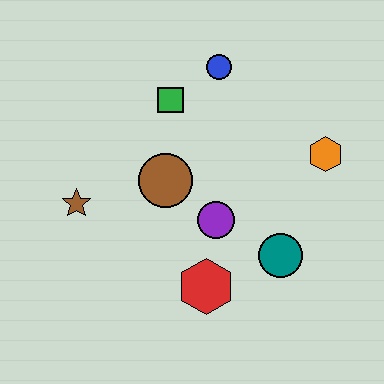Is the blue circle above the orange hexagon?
Yes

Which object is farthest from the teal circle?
The brown star is farthest from the teal circle.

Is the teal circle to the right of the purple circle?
Yes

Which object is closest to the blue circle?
The green square is closest to the blue circle.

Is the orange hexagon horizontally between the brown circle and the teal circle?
No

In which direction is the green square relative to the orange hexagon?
The green square is to the left of the orange hexagon.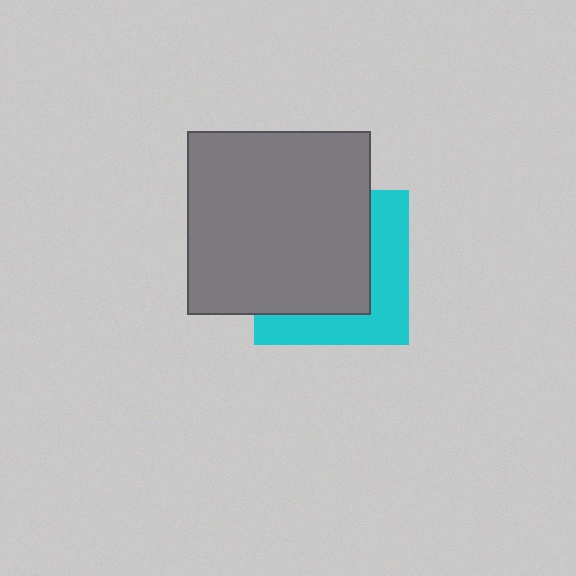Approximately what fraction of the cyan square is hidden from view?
Roughly 61% of the cyan square is hidden behind the gray square.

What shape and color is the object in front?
The object in front is a gray square.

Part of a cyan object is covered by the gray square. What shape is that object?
It is a square.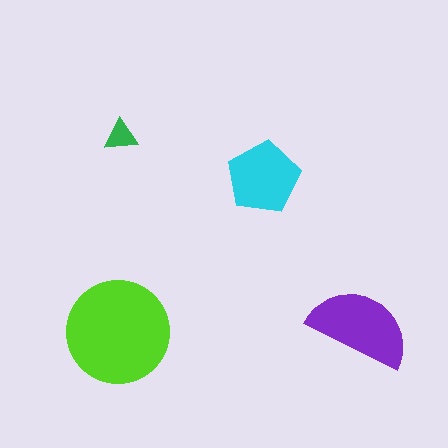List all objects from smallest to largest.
The green triangle, the cyan pentagon, the purple semicircle, the lime circle.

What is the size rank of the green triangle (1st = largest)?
4th.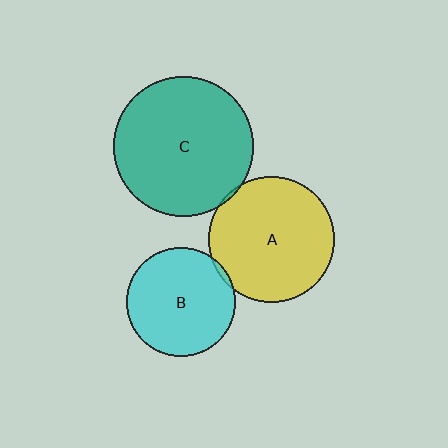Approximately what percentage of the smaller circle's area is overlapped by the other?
Approximately 5%.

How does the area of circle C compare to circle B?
Approximately 1.7 times.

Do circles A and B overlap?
Yes.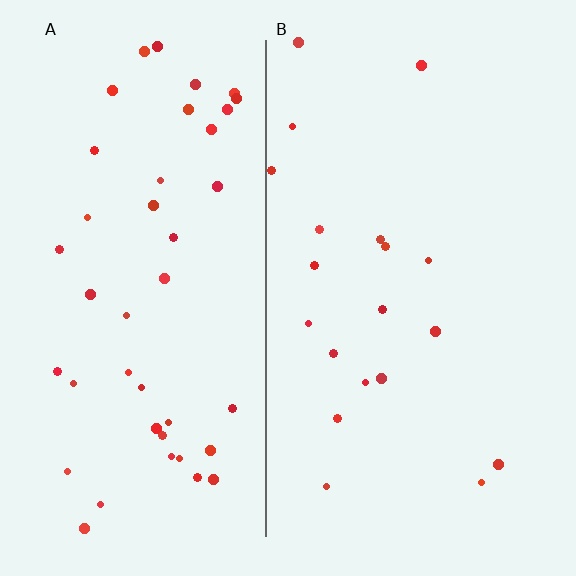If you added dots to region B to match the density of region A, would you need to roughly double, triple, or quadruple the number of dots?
Approximately double.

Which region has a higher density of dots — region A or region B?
A (the left).